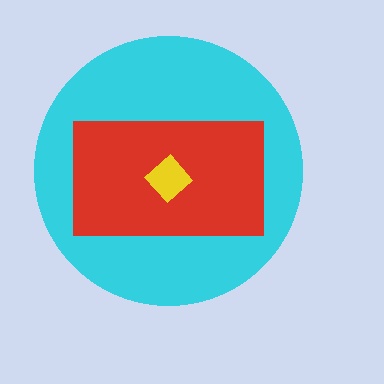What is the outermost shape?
The cyan circle.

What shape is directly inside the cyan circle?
The red rectangle.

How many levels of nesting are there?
3.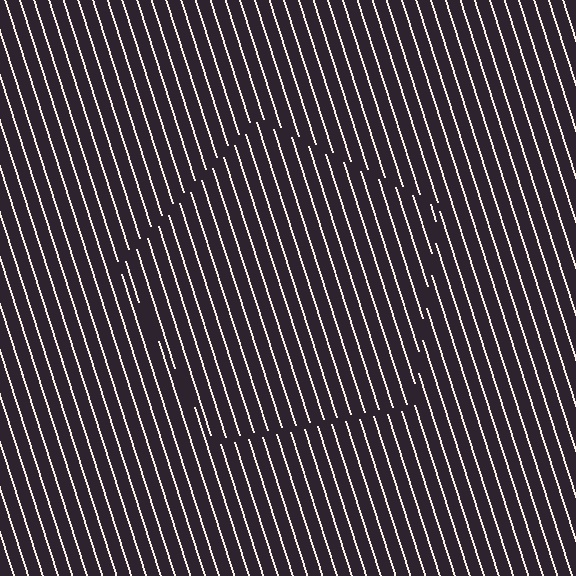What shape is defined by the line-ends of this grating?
An illusory pentagon. The interior of the shape contains the same grating, shifted by half a period — the contour is defined by the phase discontinuity where line-ends from the inner and outer gratings abut.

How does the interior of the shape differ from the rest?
The interior of the shape contains the same grating, shifted by half a period — the contour is defined by the phase discontinuity where line-ends from the inner and outer gratings abut.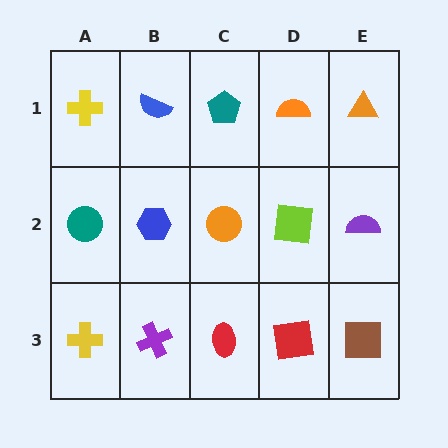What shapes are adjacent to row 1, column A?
A teal circle (row 2, column A), a blue semicircle (row 1, column B).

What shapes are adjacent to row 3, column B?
A blue hexagon (row 2, column B), a yellow cross (row 3, column A), a red ellipse (row 3, column C).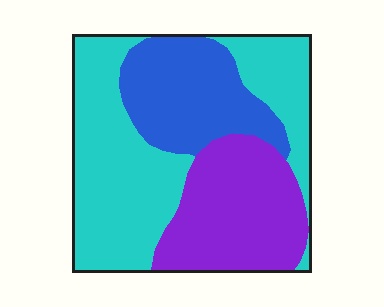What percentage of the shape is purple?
Purple covers 29% of the shape.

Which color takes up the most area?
Cyan, at roughly 45%.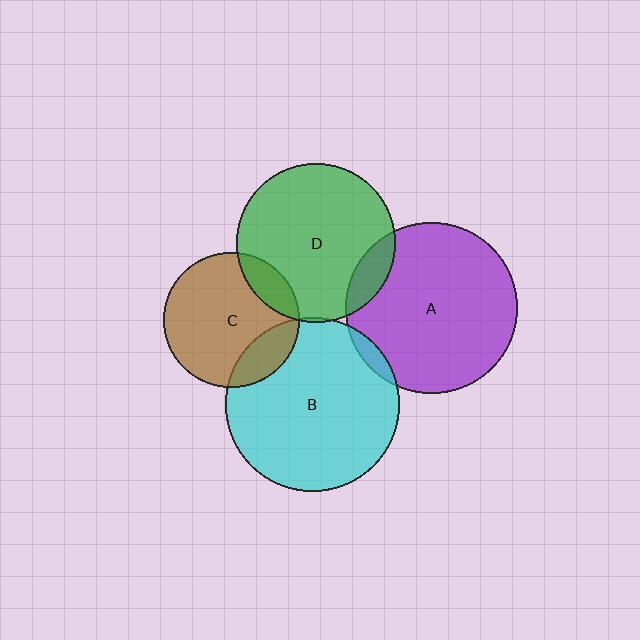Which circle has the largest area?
Circle B (cyan).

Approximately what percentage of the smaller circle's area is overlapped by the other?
Approximately 5%.